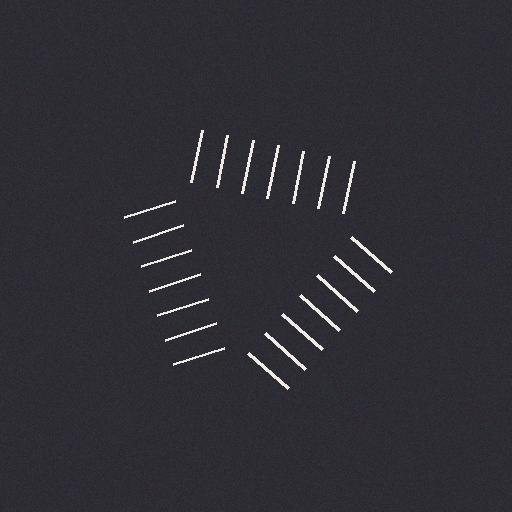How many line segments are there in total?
21 — 7 along each of the 3 edges.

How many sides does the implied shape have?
3 sides — the line-ends trace a triangle.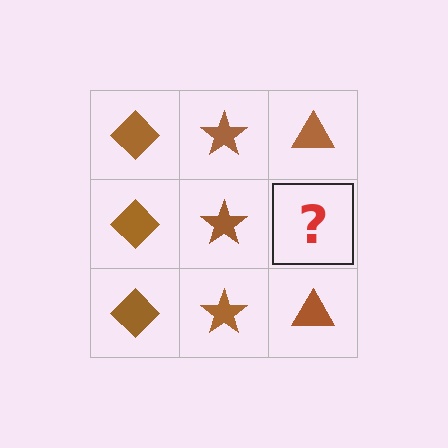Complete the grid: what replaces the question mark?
The question mark should be replaced with a brown triangle.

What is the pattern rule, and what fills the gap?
The rule is that each column has a consistent shape. The gap should be filled with a brown triangle.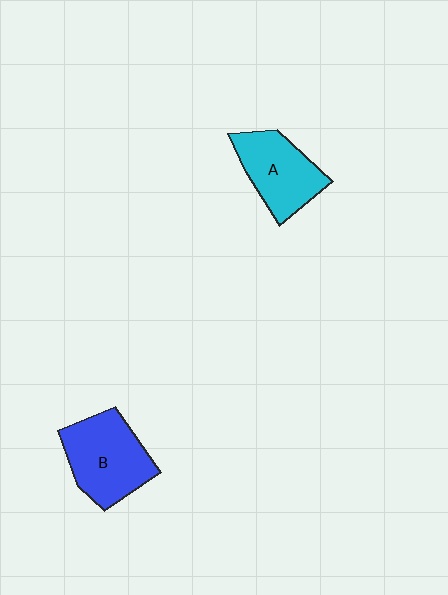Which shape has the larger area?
Shape B (blue).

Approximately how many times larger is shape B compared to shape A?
Approximately 1.2 times.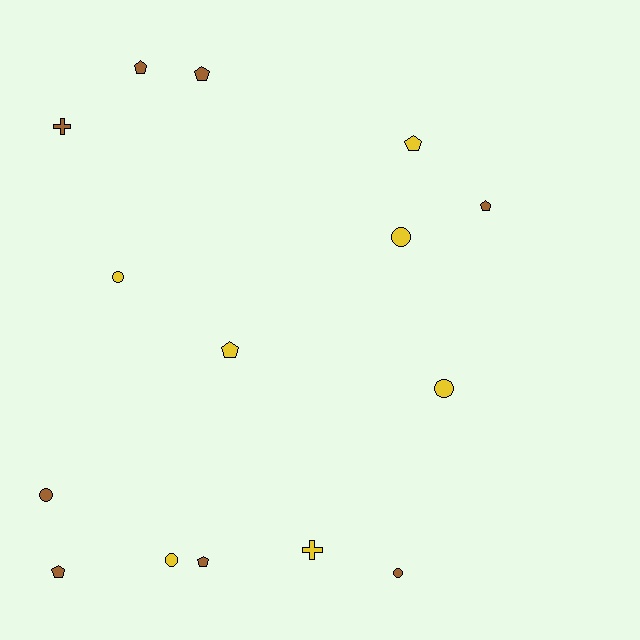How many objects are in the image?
There are 15 objects.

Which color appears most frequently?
Brown, with 8 objects.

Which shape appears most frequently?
Pentagon, with 7 objects.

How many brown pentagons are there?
There are 5 brown pentagons.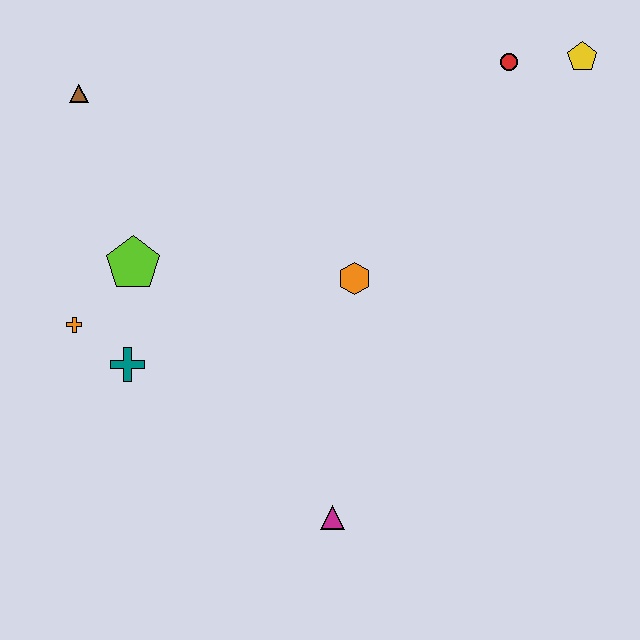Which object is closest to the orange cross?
The teal cross is closest to the orange cross.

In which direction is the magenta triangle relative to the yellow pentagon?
The magenta triangle is below the yellow pentagon.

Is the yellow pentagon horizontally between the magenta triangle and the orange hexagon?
No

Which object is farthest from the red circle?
The orange cross is farthest from the red circle.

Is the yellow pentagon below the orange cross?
No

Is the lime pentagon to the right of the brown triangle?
Yes